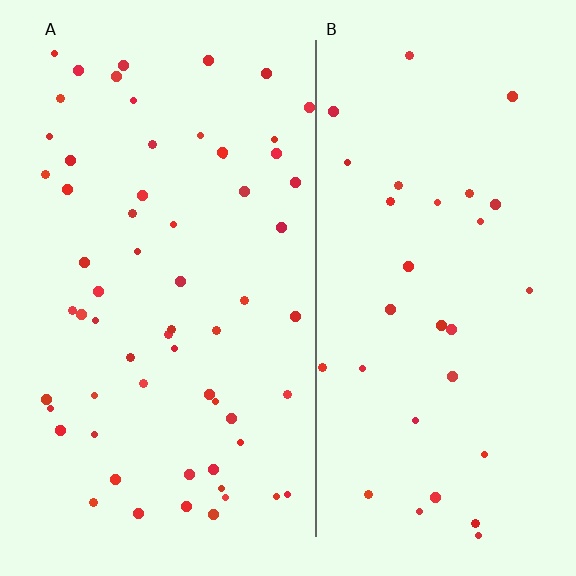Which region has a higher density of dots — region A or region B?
A (the left).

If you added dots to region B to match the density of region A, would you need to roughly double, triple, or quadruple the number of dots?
Approximately double.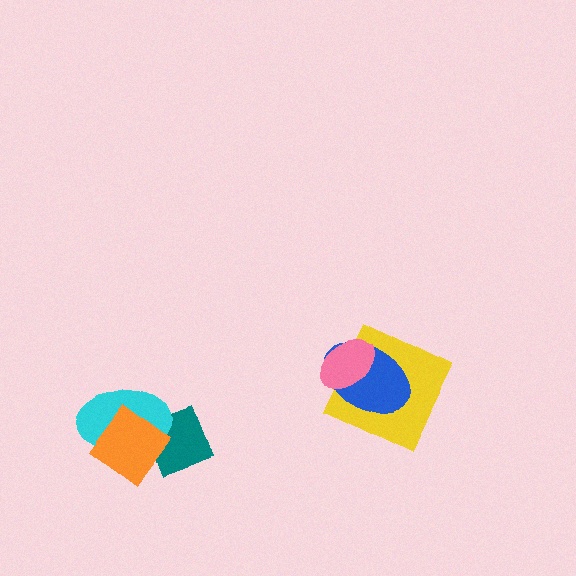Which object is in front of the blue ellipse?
The pink ellipse is in front of the blue ellipse.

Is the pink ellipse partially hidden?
No, no other shape covers it.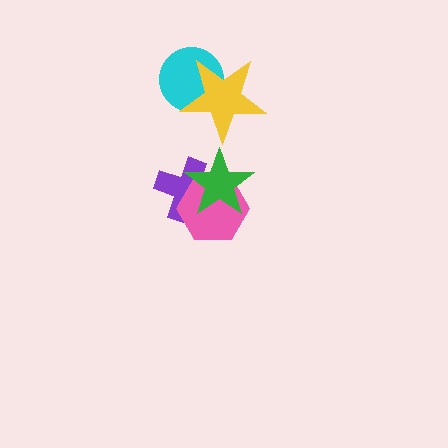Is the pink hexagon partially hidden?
Yes, it is partially covered by another shape.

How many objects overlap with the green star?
2 objects overlap with the green star.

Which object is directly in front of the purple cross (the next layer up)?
The pink hexagon is directly in front of the purple cross.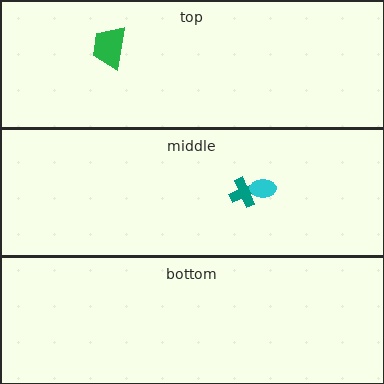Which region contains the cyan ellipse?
The middle region.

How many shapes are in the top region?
1.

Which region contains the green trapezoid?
The top region.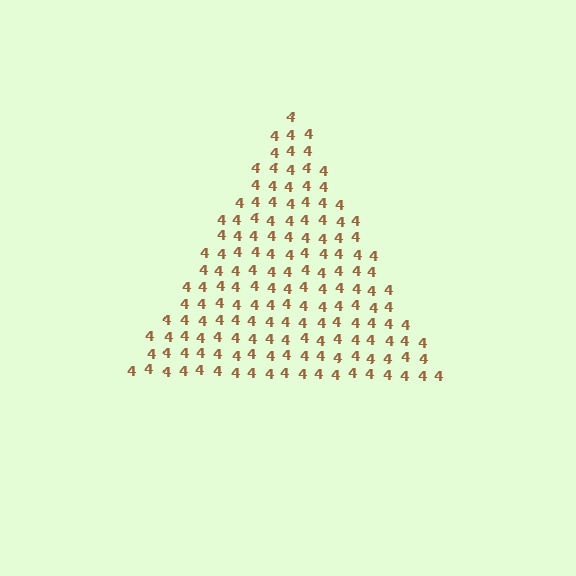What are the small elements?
The small elements are digit 4's.